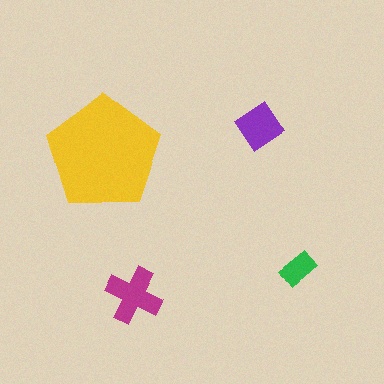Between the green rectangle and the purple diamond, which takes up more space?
The purple diamond.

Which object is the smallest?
The green rectangle.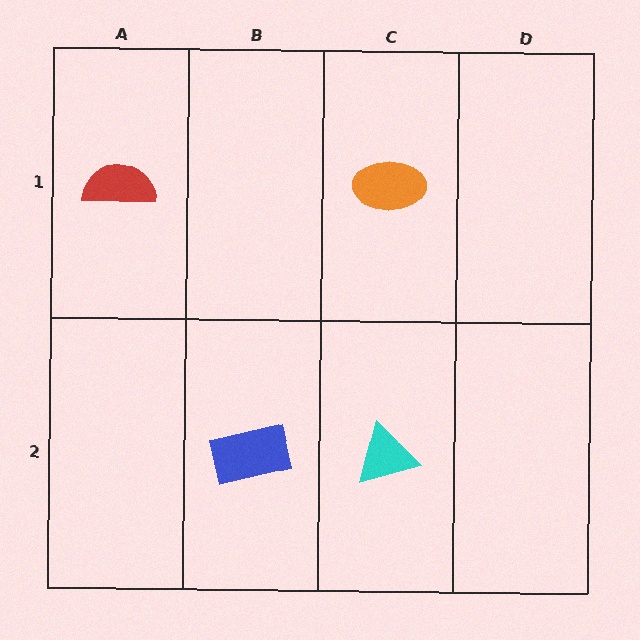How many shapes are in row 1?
2 shapes.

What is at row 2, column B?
A blue rectangle.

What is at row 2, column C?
A cyan triangle.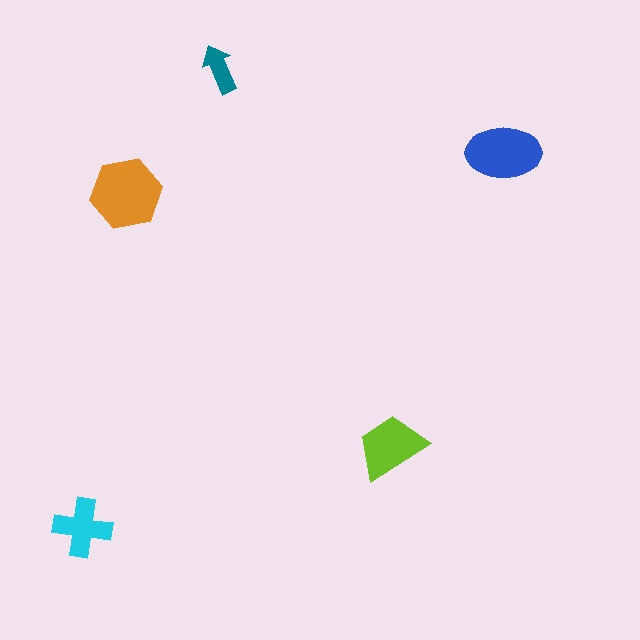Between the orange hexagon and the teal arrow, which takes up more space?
The orange hexagon.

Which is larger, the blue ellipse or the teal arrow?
The blue ellipse.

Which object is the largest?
The orange hexagon.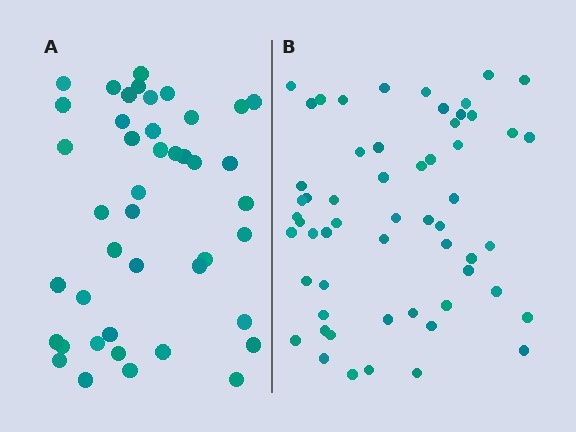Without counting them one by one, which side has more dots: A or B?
Region B (the right region) has more dots.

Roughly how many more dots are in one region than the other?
Region B has approximately 15 more dots than region A.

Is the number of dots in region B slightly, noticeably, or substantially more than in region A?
Region B has noticeably more, but not dramatically so. The ratio is roughly 1.3 to 1.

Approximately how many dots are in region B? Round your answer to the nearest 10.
About 60 dots. (The exact count is 57, which rounds to 60.)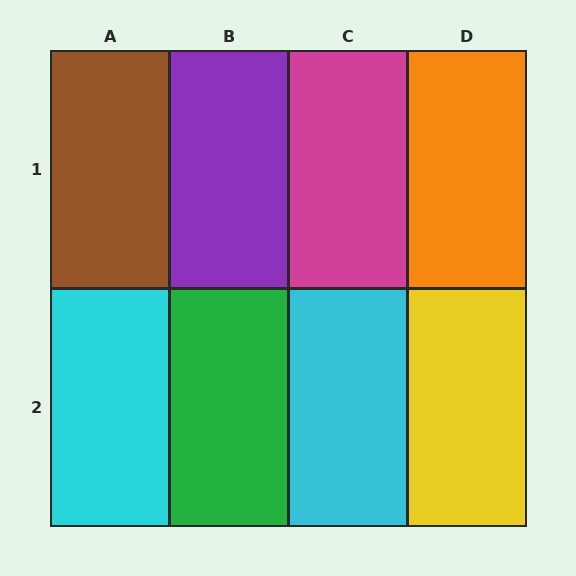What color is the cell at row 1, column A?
Brown.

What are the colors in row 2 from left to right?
Cyan, green, cyan, yellow.